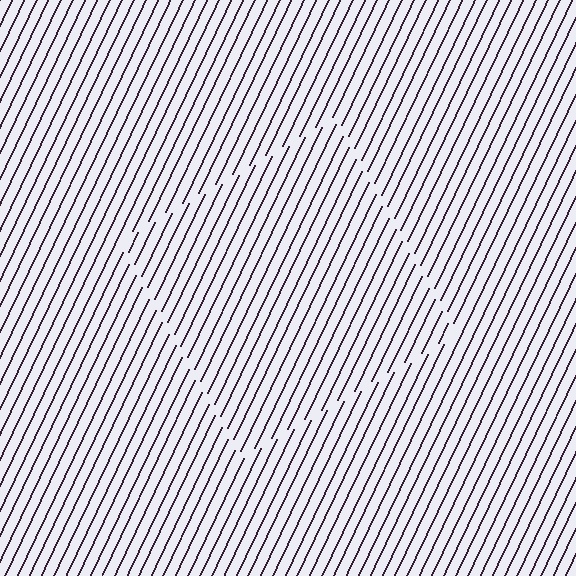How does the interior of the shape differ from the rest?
The interior of the shape contains the same grating, shifted by half a period — the contour is defined by the phase discontinuity where line-ends from the inner and outer gratings abut.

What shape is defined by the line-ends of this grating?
An illusory square. The interior of the shape contains the same grating, shifted by half a period — the contour is defined by the phase discontinuity where line-ends from the inner and outer gratings abut.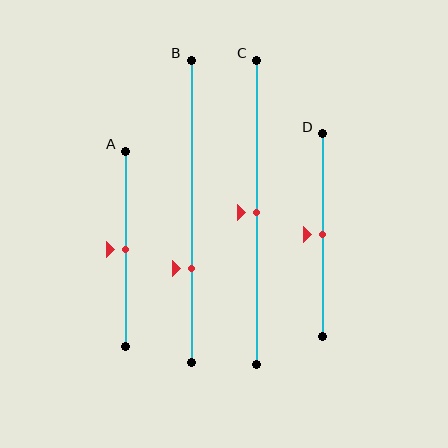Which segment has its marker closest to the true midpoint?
Segment A has its marker closest to the true midpoint.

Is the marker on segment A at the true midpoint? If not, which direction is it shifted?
Yes, the marker on segment A is at the true midpoint.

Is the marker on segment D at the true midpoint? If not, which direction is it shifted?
Yes, the marker on segment D is at the true midpoint.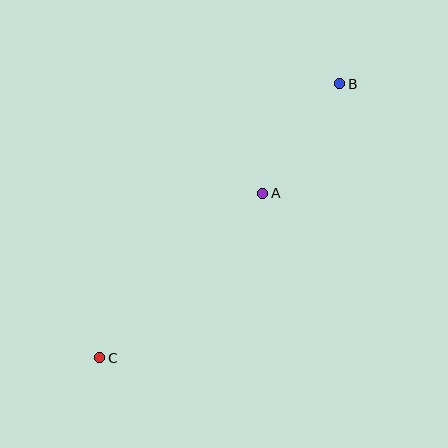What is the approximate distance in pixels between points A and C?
The distance between A and C is approximately 231 pixels.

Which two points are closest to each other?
Points A and B are closest to each other.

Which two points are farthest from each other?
Points B and C are farthest from each other.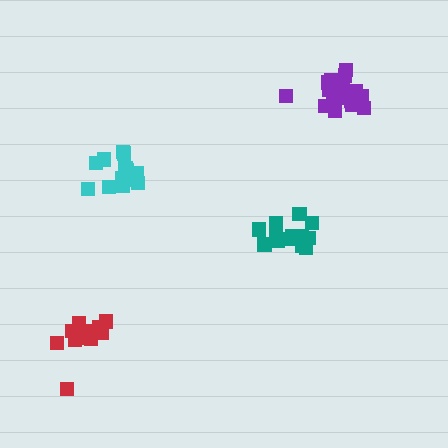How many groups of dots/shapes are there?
There are 4 groups.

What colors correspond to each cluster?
The clusters are colored: purple, teal, cyan, red.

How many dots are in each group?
Group 1: 18 dots, Group 2: 15 dots, Group 3: 13 dots, Group 4: 13 dots (59 total).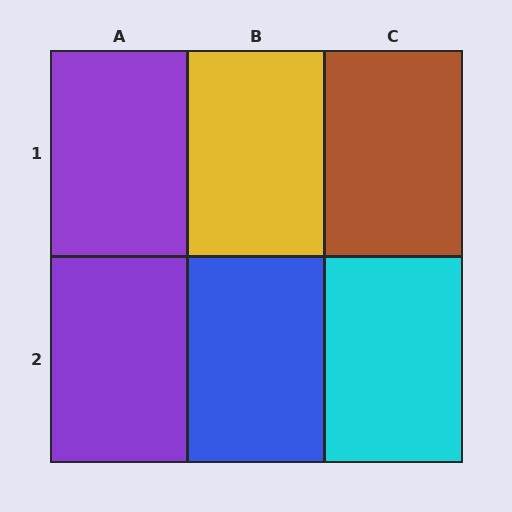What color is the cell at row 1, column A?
Purple.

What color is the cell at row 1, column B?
Yellow.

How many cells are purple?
2 cells are purple.